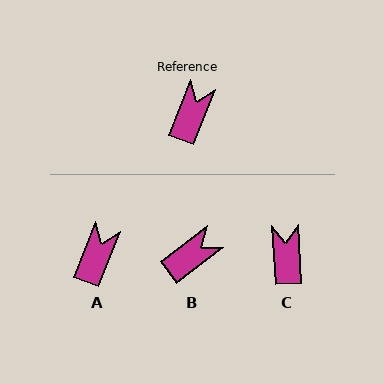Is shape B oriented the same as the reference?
No, it is off by about 31 degrees.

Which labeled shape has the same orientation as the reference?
A.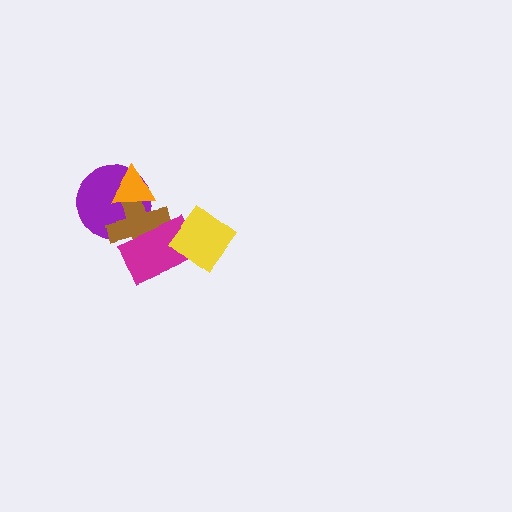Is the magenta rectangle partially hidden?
Yes, it is partially covered by another shape.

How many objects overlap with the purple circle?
2 objects overlap with the purple circle.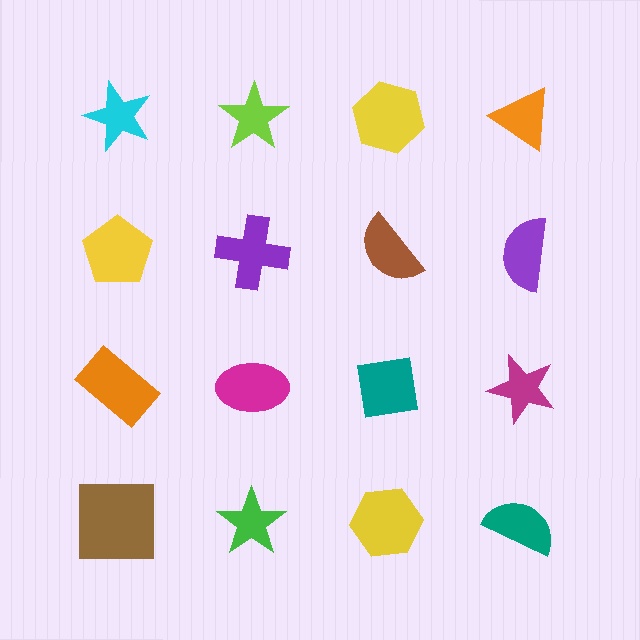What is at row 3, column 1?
An orange rectangle.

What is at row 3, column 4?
A magenta star.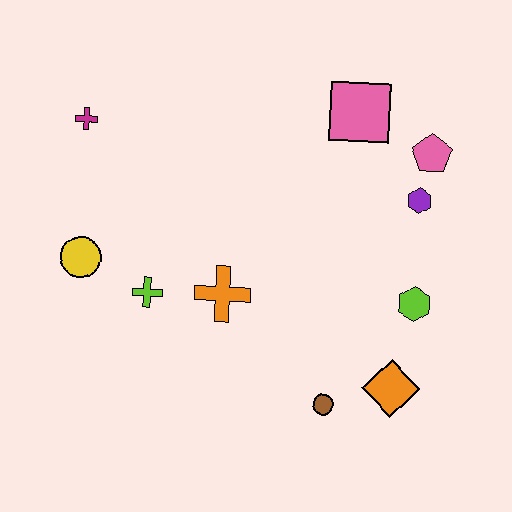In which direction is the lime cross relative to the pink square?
The lime cross is to the left of the pink square.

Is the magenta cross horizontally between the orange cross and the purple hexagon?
No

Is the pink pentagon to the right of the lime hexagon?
Yes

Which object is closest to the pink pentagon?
The purple hexagon is closest to the pink pentagon.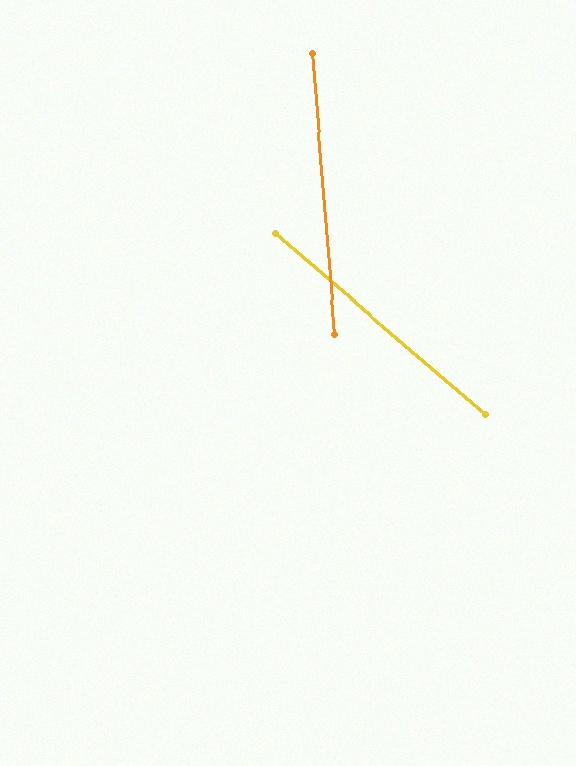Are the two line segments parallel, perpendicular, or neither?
Neither parallel nor perpendicular — they differ by about 45°.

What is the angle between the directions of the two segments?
Approximately 45 degrees.